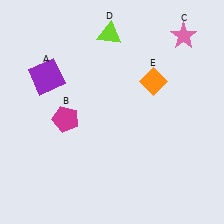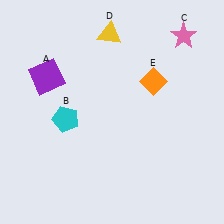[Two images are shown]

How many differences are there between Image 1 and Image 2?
There are 2 differences between the two images.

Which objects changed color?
B changed from magenta to cyan. D changed from lime to yellow.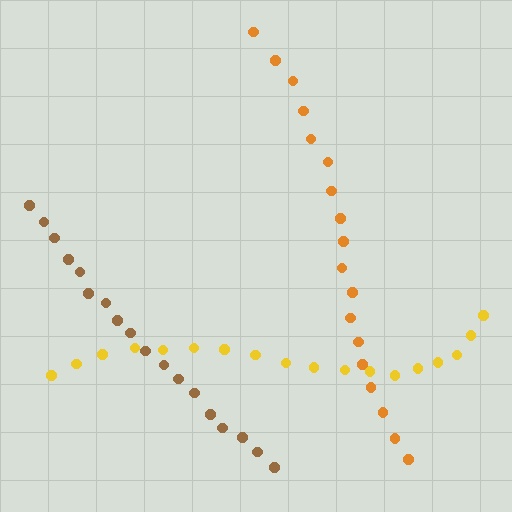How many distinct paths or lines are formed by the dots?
There are 3 distinct paths.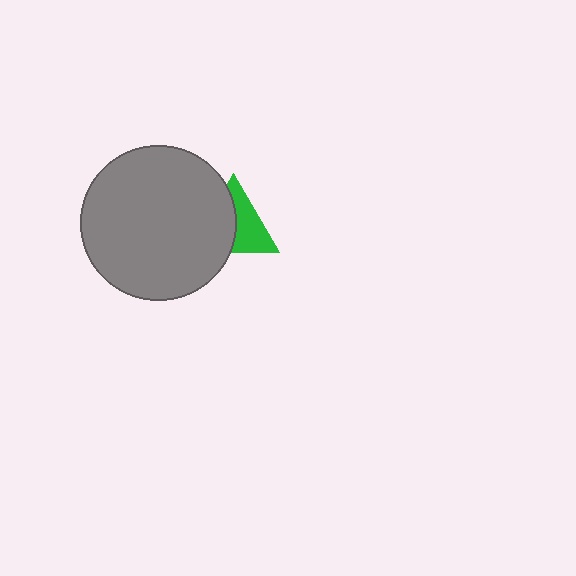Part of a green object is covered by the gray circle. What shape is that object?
It is a triangle.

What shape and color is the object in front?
The object in front is a gray circle.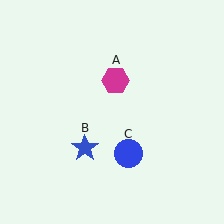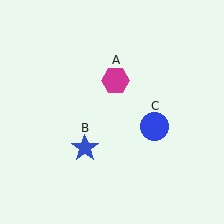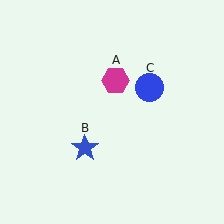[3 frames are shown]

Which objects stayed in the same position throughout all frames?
Magenta hexagon (object A) and blue star (object B) remained stationary.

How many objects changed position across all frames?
1 object changed position: blue circle (object C).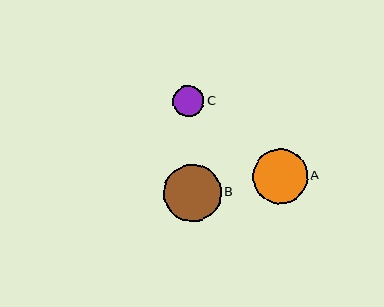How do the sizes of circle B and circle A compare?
Circle B and circle A are approximately the same size.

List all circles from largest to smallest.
From largest to smallest: B, A, C.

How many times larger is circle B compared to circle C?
Circle B is approximately 1.8 times the size of circle C.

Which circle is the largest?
Circle B is the largest with a size of approximately 58 pixels.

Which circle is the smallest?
Circle C is the smallest with a size of approximately 31 pixels.